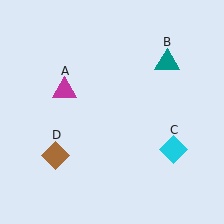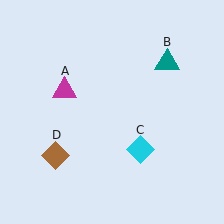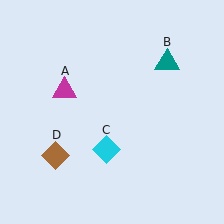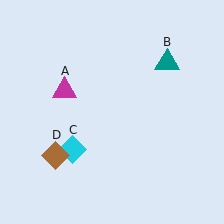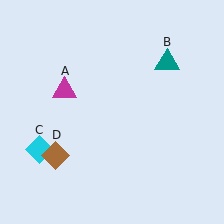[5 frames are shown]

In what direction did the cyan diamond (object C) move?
The cyan diamond (object C) moved left.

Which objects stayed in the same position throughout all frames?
Magenta triangle (object A) and teal triangle (object B) and brown diamond (object D) remained stationary.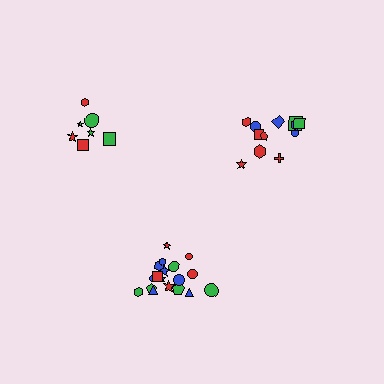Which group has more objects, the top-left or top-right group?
The top-right group.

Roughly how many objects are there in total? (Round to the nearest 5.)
Roughly 35 objects in total.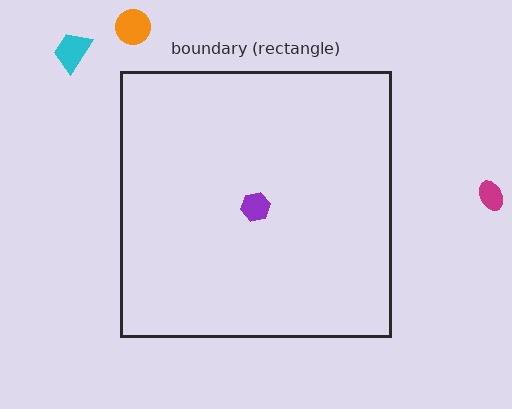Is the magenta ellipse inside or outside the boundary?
Outside.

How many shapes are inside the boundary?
1 inside, 3 outside.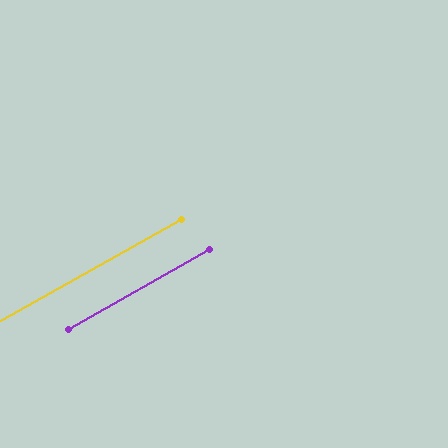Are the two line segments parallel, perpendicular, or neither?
Parallel — their directions differ by only 0.6°.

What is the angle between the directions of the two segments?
Approximately 1 degree.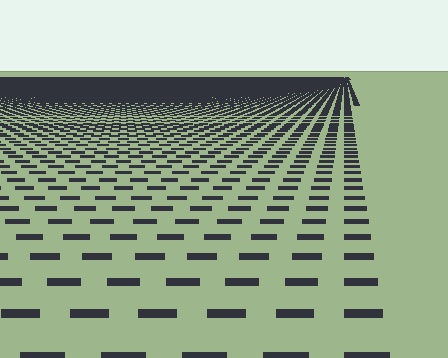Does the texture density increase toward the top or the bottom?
Density increases toward the top.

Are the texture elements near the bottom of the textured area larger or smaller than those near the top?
Larger. Near the bottom, elements are closer to the viewer and appear at a bigger on-screen size.